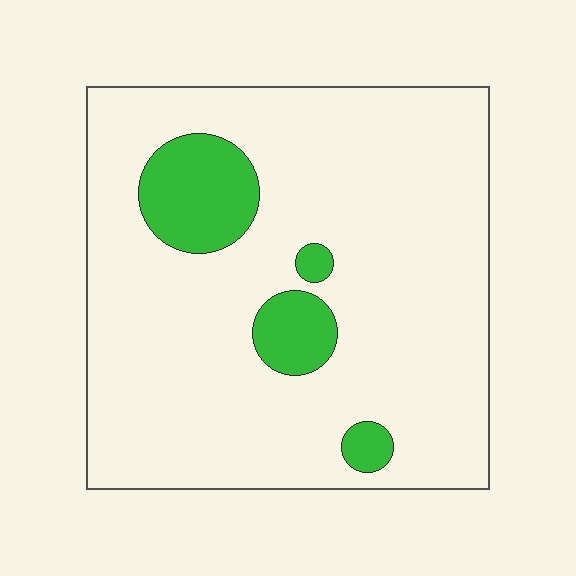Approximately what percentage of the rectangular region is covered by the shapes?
Approximately 15%.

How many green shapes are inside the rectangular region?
4.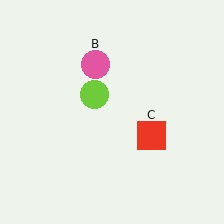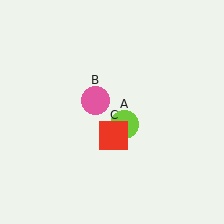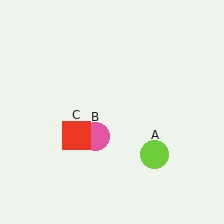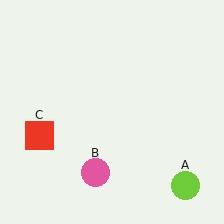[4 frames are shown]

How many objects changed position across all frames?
3 objects changed position: lime circle (object A), pink circle (object B), red square (object C).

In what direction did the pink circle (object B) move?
The pink circle (object B) moved down.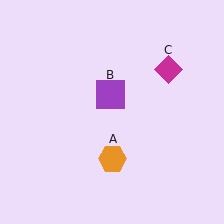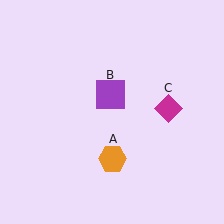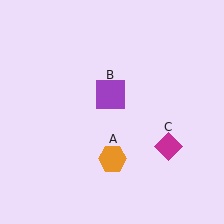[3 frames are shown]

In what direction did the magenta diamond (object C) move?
The magenta diamond (object C) moved down.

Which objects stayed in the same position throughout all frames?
Orange hexagon (object A) and purple square (object B) remained stationary.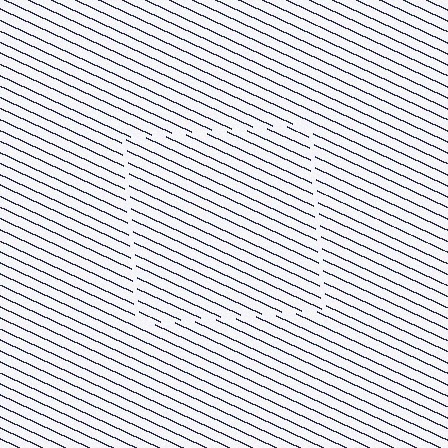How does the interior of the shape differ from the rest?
The interior of the shape contains the same grating, shifted by half a period — the contour is defined by the phase discontinuity where line-ends from the inner and outer gratings abut.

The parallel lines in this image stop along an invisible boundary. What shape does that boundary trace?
An illusory square. The interior of the shape contains the same grating, shifted by half a period — the contour is defined by the phase discontinuity where line-ends from the inner and outer gratings abut.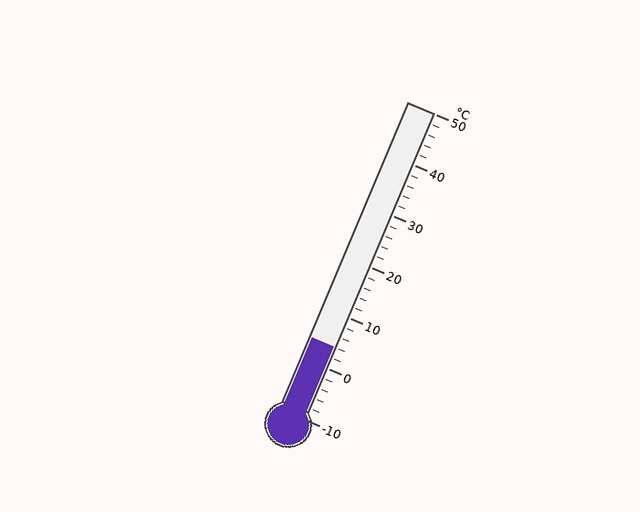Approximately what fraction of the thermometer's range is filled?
The thermometer is filled to approximately 25% of its range.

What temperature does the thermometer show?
The thermometer shows approximately 4°C.